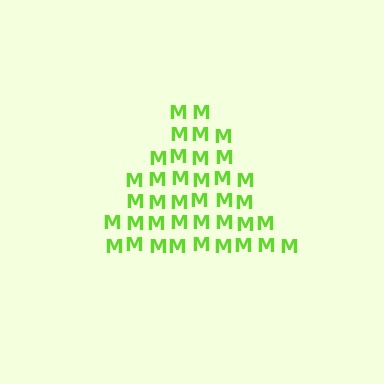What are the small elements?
The small elements are letter M's.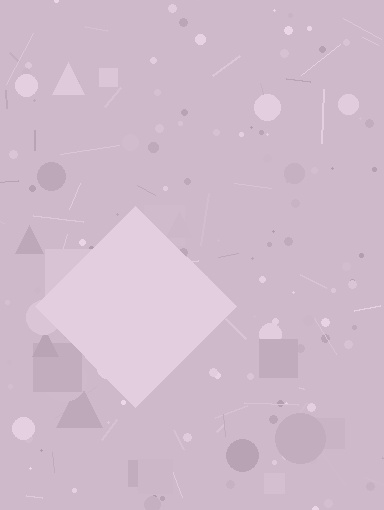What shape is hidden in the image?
A diamond is hidden in the image.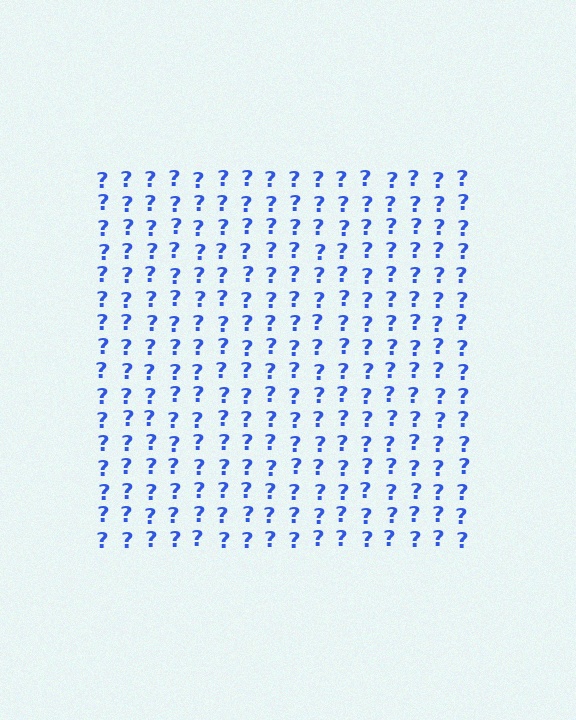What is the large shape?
The large shape is a square.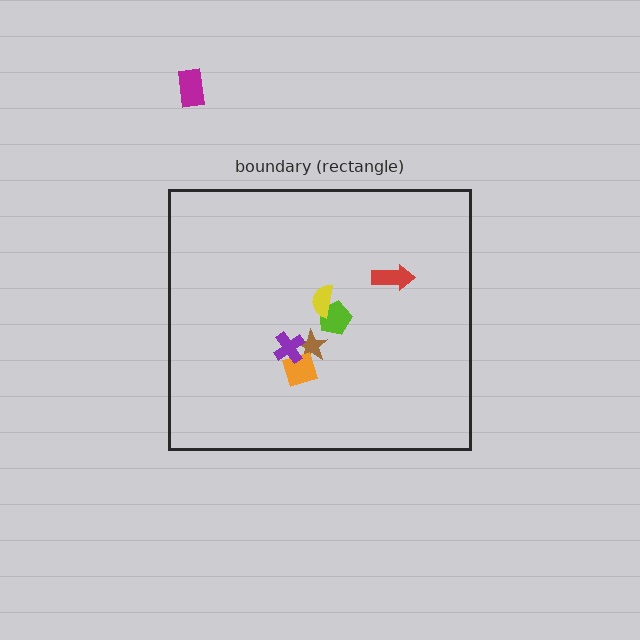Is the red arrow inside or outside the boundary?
Inside.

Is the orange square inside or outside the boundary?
Inside.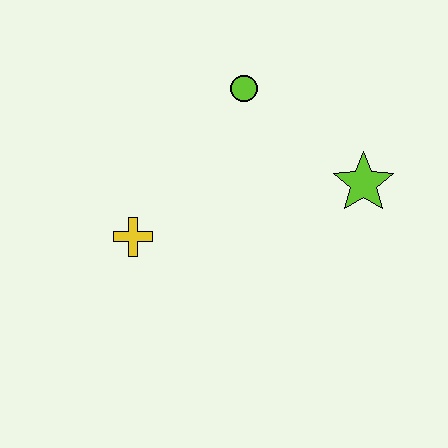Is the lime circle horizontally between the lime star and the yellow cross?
Yes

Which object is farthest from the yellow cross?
The lime star is farthest from the yellow cross.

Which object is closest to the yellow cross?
The lime circle is closest to the yellow cross.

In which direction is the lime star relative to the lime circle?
The lime star is to the right of the lime circle.